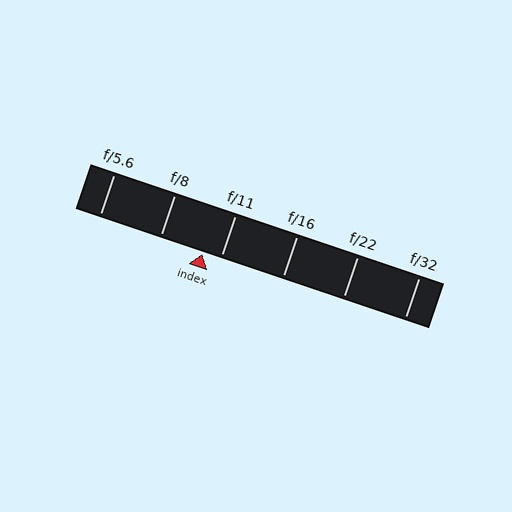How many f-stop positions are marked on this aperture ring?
There are 6 f-stop positions marked.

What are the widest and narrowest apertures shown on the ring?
The widest aperture shown is f/5.6 and the narrowest is f/32.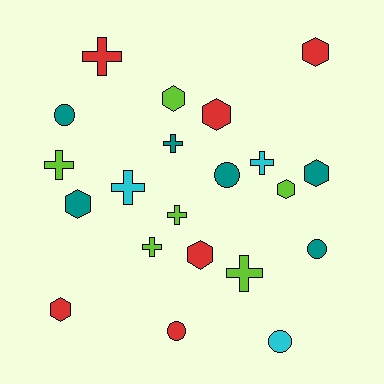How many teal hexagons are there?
There are 2 teal hexagons.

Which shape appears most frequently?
Cross, with 8 objects.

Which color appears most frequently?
Teal, with 6 objects.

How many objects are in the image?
There are 21 objects.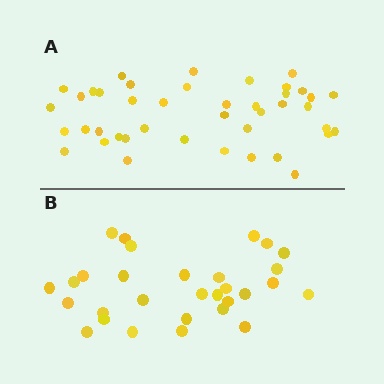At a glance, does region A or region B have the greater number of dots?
Region A (the top region) has more dots.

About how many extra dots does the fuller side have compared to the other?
Region A has roughly 12 or so more dots than region B.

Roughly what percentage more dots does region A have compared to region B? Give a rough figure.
About 40% more.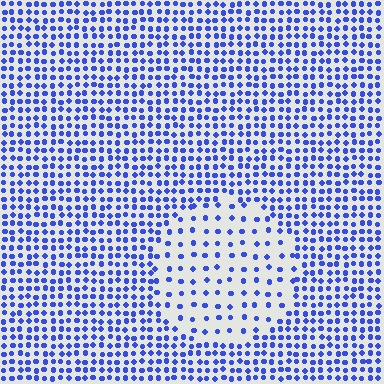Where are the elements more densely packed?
The elements are more densely packed outside the circle boundary.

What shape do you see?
I see a circle.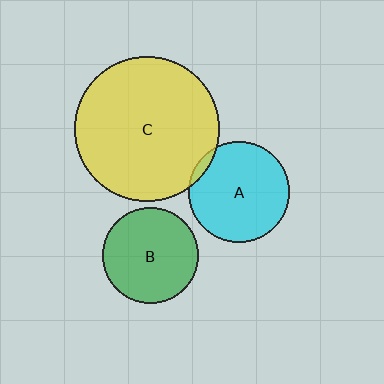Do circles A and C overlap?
Yes.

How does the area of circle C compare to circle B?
Approximately 2.3 times.